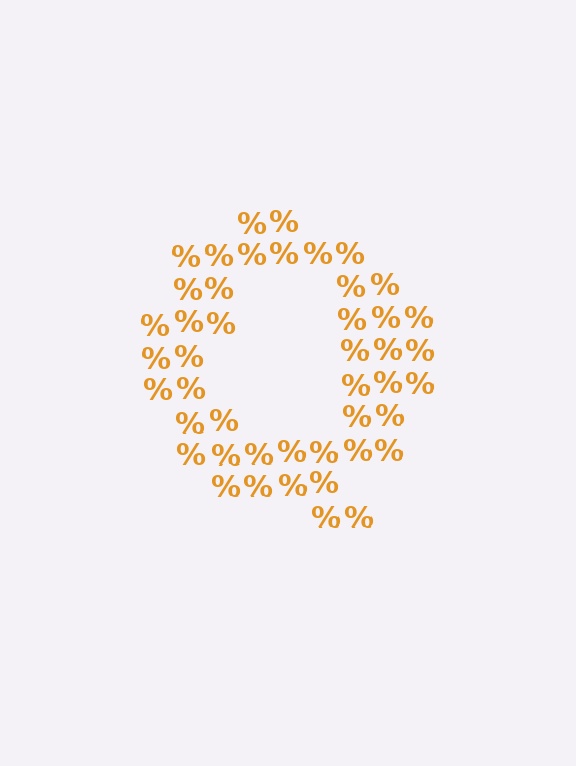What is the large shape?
The large shape is the letter Q.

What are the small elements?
The small elements are percent signs.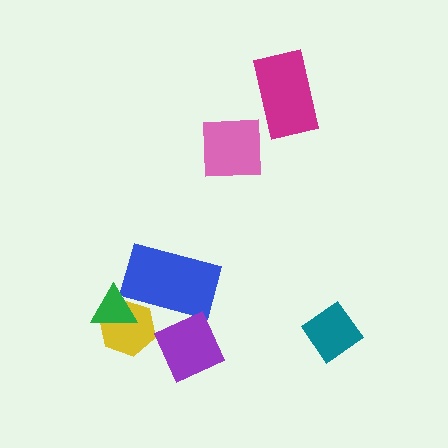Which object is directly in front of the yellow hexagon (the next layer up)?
The blue rectangle is directly in front of the yellow hexagon.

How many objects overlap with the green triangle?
2 objects overlap with the green triangle.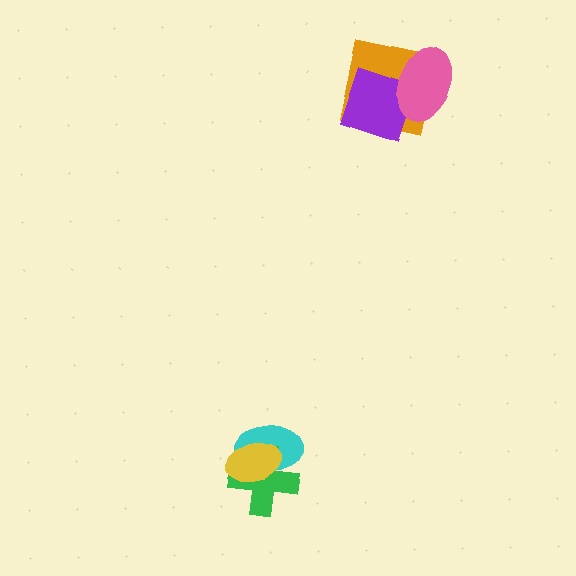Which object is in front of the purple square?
The pink ellipse is in front of the purple square.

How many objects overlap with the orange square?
2 objects overlap with the orange square.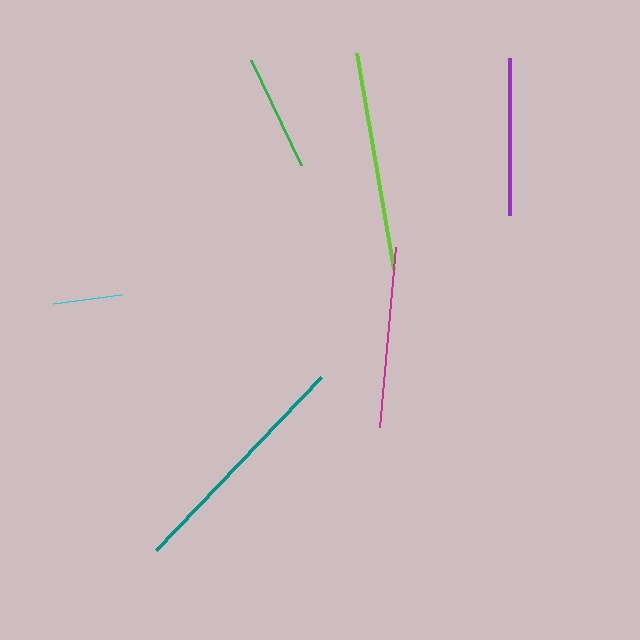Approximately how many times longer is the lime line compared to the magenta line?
The lime line is approximately 1.2 times the length of the magenta line.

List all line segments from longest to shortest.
From longest to shortest: teal, lime, magenta, purple, green, cyan.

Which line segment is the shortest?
The cyan line is the shortest at approximately 69 pixels.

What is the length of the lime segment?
The lime segment is approximately 219 pixels long.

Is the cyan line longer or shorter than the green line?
The green line is longer than the cyan line.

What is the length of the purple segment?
The purple segment is approximately 157 pixels long.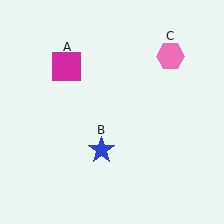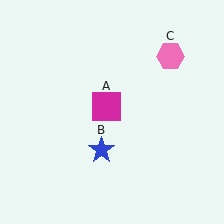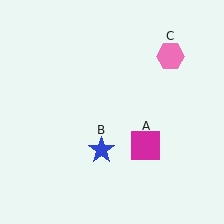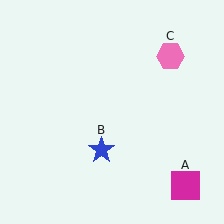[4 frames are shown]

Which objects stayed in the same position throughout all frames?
Blue star (object B) and pink hexagon (object C) remained stationary.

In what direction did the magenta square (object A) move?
The magenta square (object A) moved down and to the right.